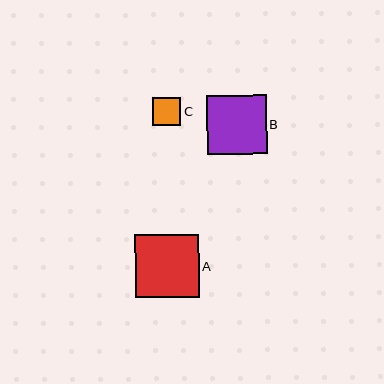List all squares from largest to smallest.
From largest to smallest: A, B, C.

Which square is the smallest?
Square C is the smallest with a size of approximately 28 pixels.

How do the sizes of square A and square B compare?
Square A and square B are approximately the same size.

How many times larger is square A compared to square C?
Square A is approximately 2.2 times the size of square C.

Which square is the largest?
Square A is the largest with a size of approximately 63 pixels.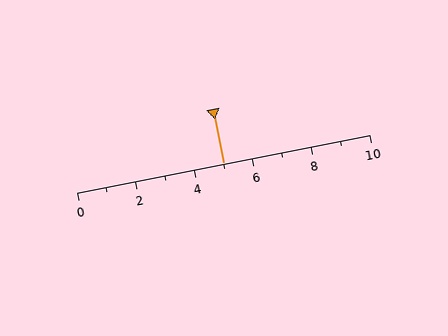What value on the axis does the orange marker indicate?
The marker indicates approximately 5.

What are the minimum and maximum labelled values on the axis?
The axis runs from 0 to 10.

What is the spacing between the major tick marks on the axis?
The major ticks are spaced 2 apart.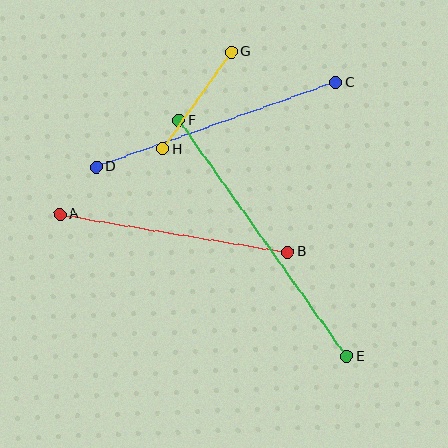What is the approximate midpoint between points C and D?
The midpoint is at approximately (216, 125) pixels.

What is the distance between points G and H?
The distance is approximately 119 pixels.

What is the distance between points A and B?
The distance is approximately 231 pixels.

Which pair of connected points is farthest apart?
Points E and F are farthest apart.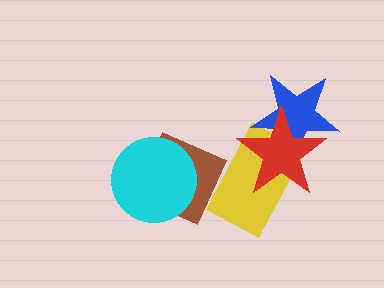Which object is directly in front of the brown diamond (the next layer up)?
The yellow rectangle is directly in front of the brown diamond.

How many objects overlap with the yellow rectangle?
3 objects overlap with the yellow rectangle.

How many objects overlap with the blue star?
2 objects overlap with the blue star.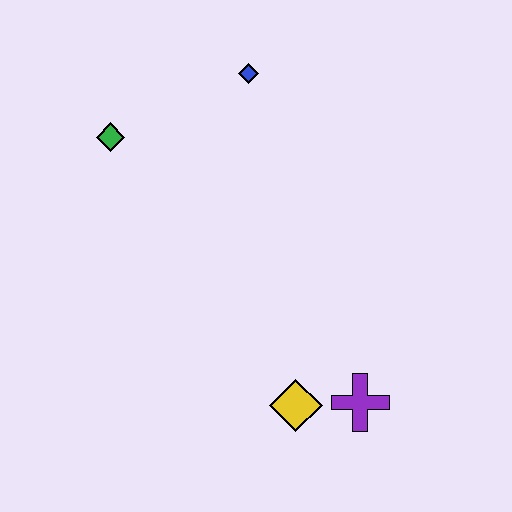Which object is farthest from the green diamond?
The purple cross is farthest from the green diamond.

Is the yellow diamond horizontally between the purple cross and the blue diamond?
Yes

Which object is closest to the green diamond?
The blue diamond is closest to the green diamond.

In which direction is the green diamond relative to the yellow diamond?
The green diamond is above the yellow diamond.